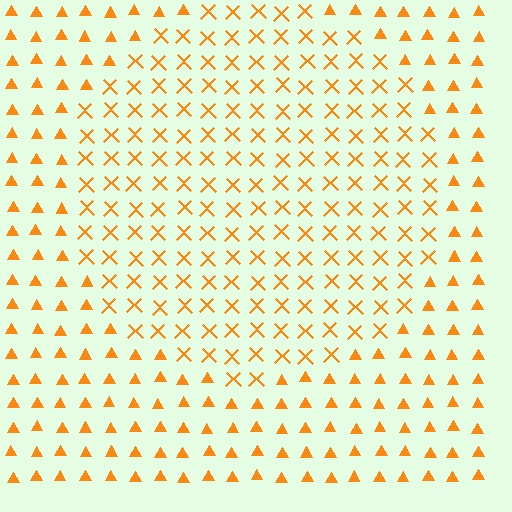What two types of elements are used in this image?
The image uses X marks inside the circle region and triangles outside it.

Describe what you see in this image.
The image is filled with small orange elements arranged in a uniform grid. A circle-shaped region contains X marks, while the surrounding area contains triangles. The boundary is defined purely by the change in element shape.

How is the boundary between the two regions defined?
The boundary is defined by a change in element shape: X marks inside vs. triangles outside. All elements share the same color and spacing.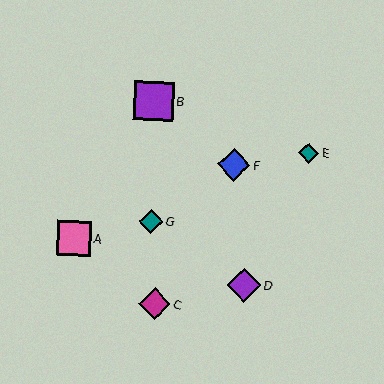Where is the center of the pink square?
The center of the pink square is at (74, 238).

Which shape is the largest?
The purple square (labeled B) is the largest.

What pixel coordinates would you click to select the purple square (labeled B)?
Click at (154, 101) to select the purple square B.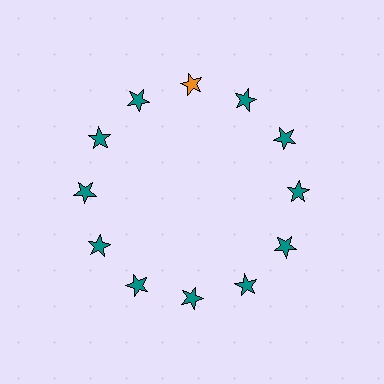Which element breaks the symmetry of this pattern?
The orange star at roughly the 12 o'clock position breaks the symmetry. All other shapes are teal stars.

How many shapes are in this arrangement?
There are 12 shapes arranged in a ring pattern.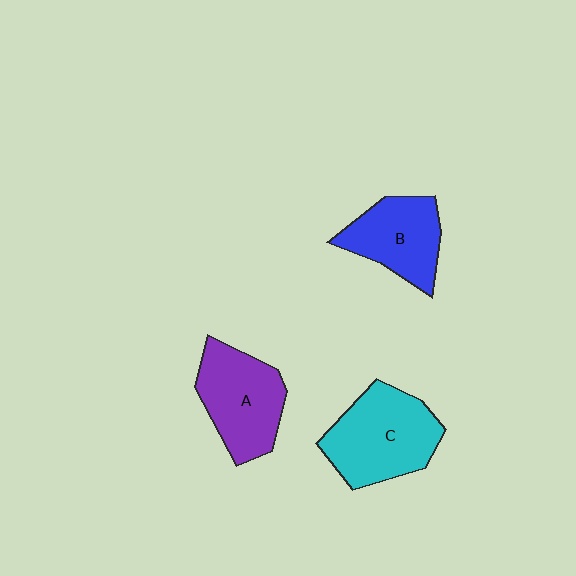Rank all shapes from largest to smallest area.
From largest to smallest: C (cyan), A (purple), B (blue).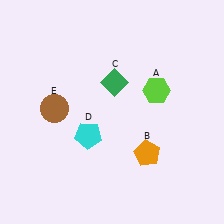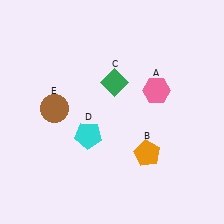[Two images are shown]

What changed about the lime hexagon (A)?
In Image 1, A is lime. In Image 2, it changed to pink.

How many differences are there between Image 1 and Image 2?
There is 1 difference between the two images.